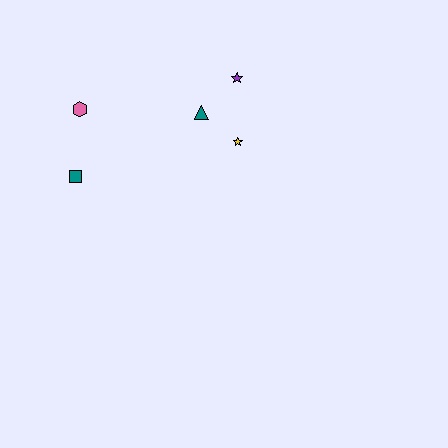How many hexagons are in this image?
There is 1 hexagon.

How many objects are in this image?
There are 5 objects.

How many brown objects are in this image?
There are no brown objects.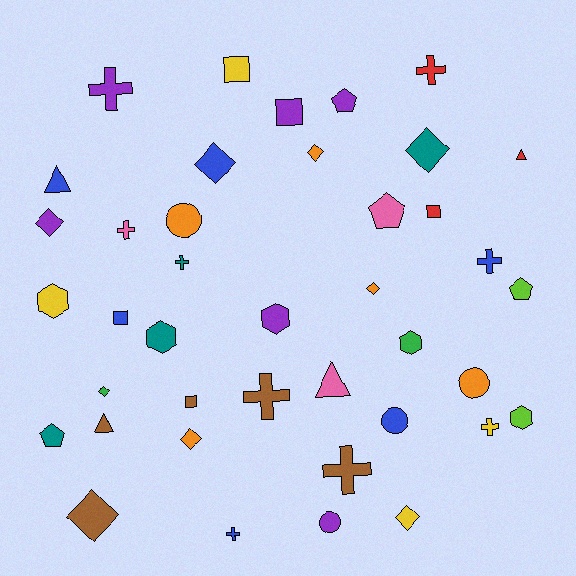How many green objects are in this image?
There are 2 green objects.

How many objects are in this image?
There are 40 objects.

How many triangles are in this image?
There are 4 triangles.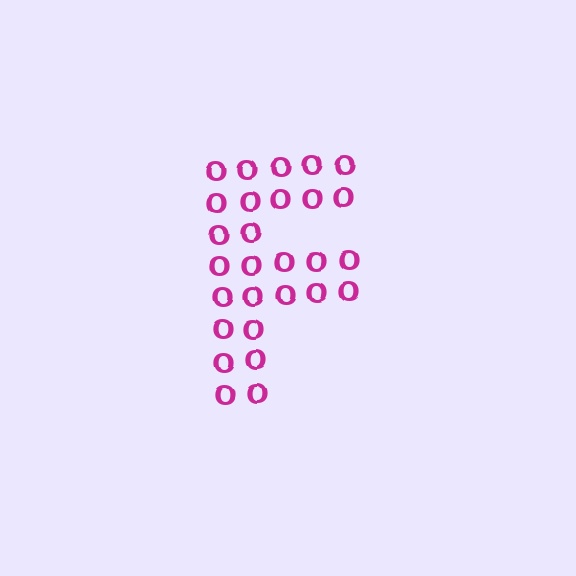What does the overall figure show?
The overall figure shows the letter F.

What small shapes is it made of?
It is made of small letter O's.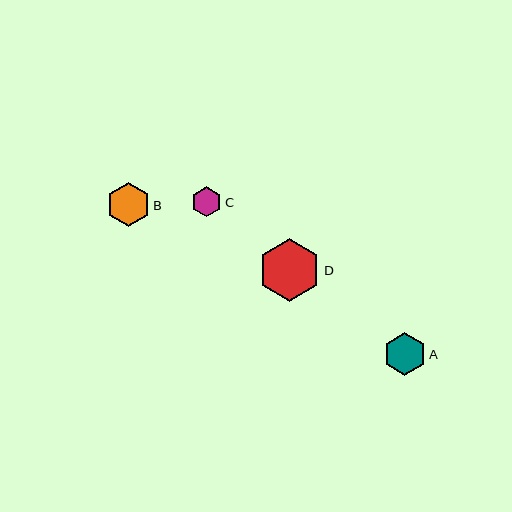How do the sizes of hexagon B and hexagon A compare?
Hexagon B and hexagon A are approximately the same size.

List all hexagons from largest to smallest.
From largest to smallest: D, B, A, C.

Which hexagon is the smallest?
Hexagon C is the smallest with a size of approximately 30 pixels.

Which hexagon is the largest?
Hexagon D is the largest with a size of approximately 63 pixels.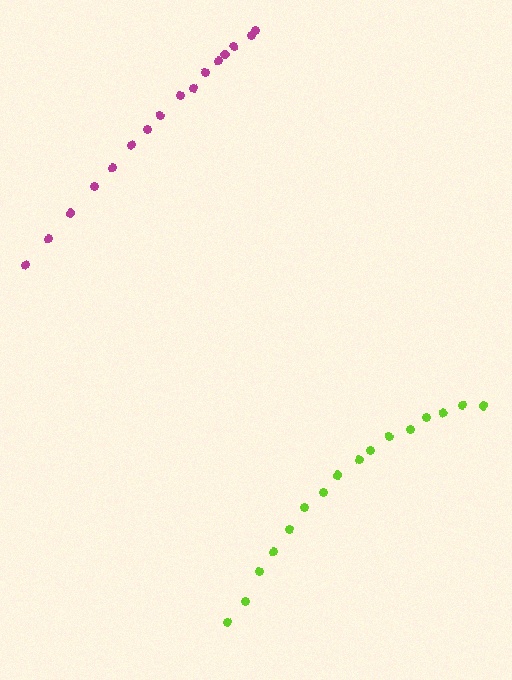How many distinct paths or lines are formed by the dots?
There are 2 distinct paths.